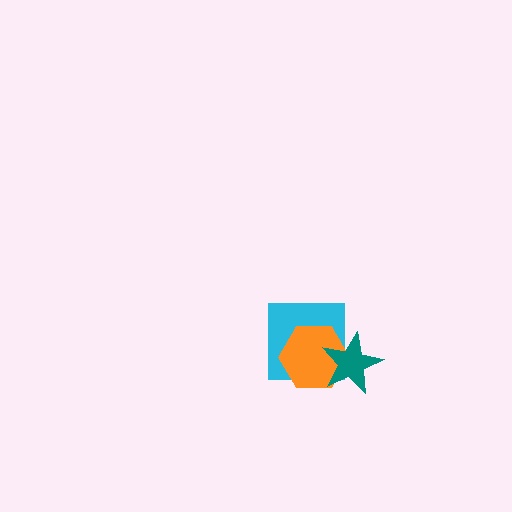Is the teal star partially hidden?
No, no other shape covers it.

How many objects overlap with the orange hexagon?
2 objects overlap with the orange hexagon.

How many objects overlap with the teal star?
2 objects overlap with the teal star.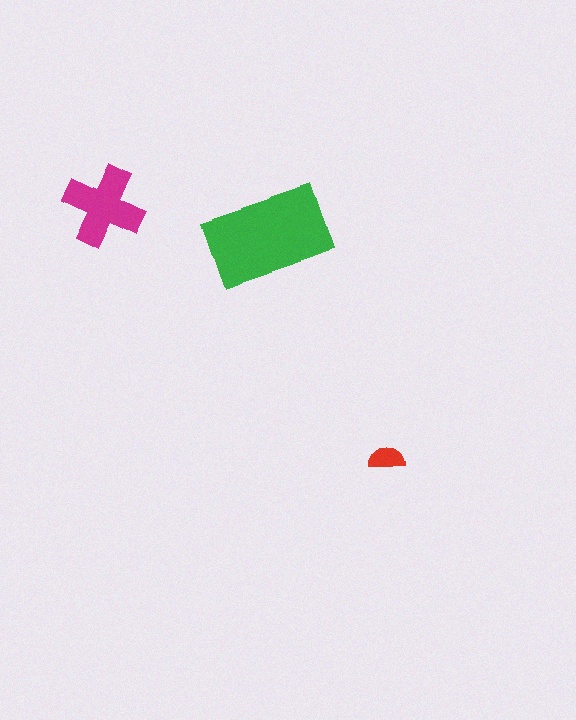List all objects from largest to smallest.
The green rectangle, the magenta cross, the red semicircle.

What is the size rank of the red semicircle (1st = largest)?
3rd.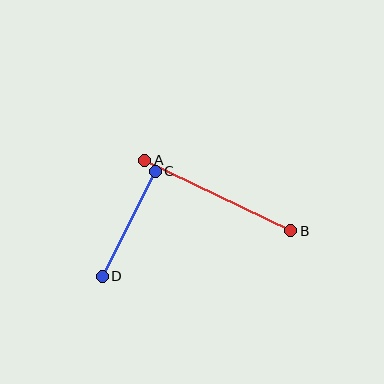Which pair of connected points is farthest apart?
Points A and B are farthest apart.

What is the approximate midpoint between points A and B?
The midpoint is at approximately (218, 195) pixels.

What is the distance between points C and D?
The distance is approximately 118 pixels.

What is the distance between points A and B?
The distance is approximately 162 pixels.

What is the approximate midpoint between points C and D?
The midpoint is at approximately (129, 224) pixels.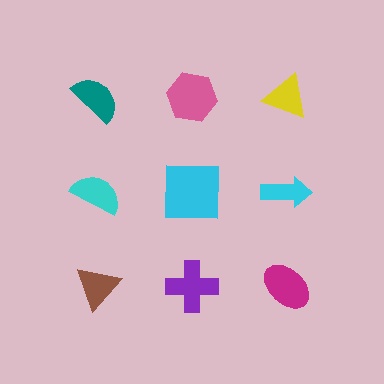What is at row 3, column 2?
A purple cross.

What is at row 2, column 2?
A cyan square.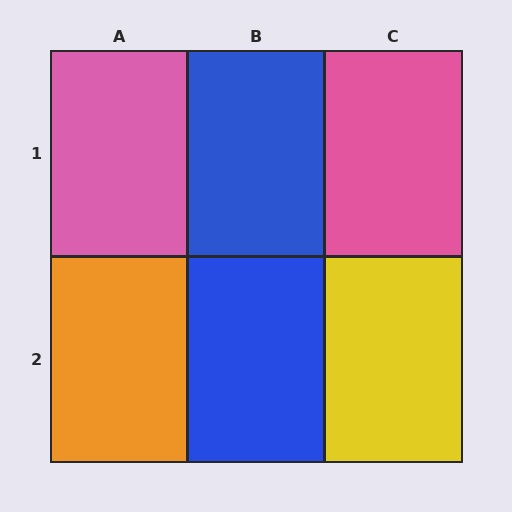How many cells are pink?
2 cells are pink.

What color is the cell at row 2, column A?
Orange.